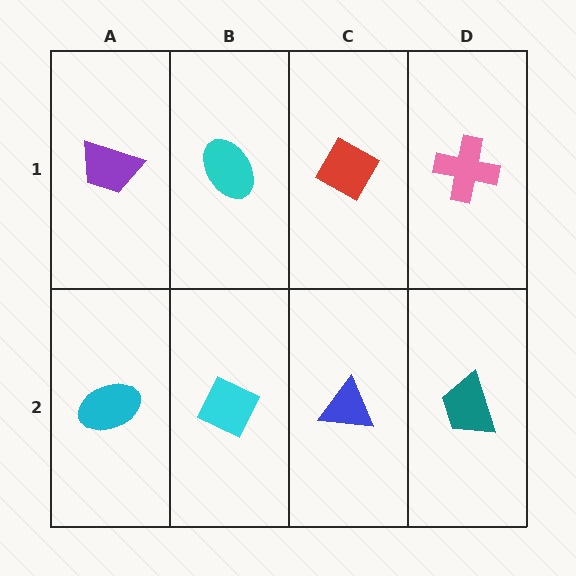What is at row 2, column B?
A cyan diamond.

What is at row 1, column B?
A cyan ellipse.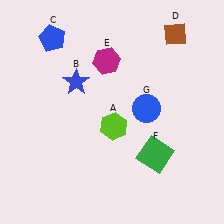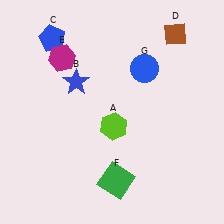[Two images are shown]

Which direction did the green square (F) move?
The green square (F) moved left.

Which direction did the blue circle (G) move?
The blue circle (G) moved up.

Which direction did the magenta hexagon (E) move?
The magenta hexagon (E) moved left.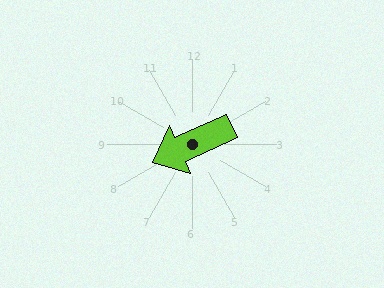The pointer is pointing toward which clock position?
Roughly 8 o'clock.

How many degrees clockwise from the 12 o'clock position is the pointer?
Approximately 246 degrees.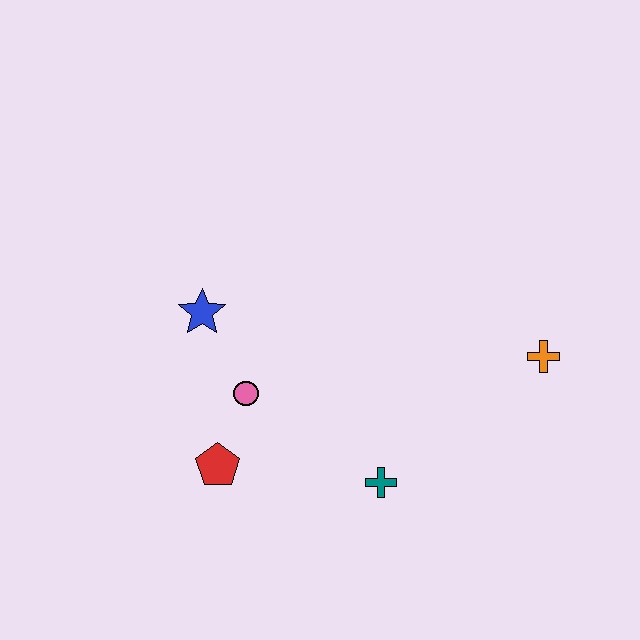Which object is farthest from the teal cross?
The blue star is farthest from the teal cross.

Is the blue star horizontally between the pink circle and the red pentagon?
No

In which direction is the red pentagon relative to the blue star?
The red pentagon is below the blue star.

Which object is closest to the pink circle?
The red pentagon is closest to the pink circle.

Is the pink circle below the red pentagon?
No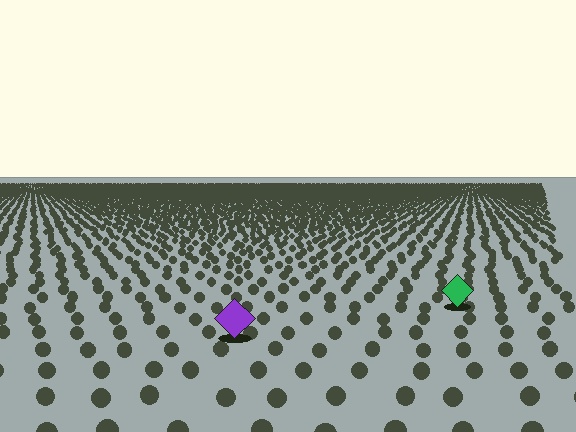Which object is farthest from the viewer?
The green diamond is farthest from the viewer. It appears smaller and the ground texture around it is denser.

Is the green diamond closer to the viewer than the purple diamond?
No. The purple diamond is closer — you can tell from the texture gradient: the ground texture is coarser near it.